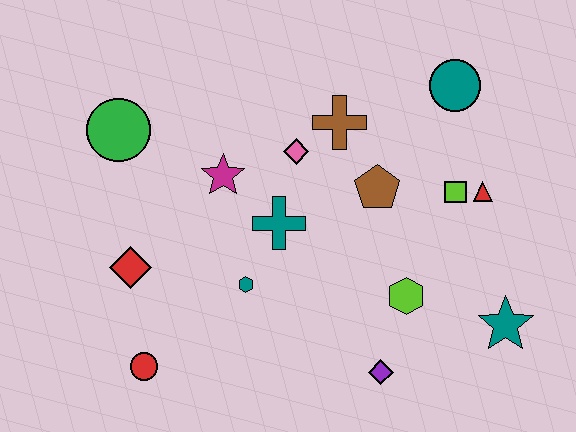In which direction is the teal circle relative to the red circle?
The teal circle is to the right of the red circle.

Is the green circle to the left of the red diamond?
Yes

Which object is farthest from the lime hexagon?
The green circle is farthest from the lime hexagon.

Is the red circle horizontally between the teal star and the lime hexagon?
No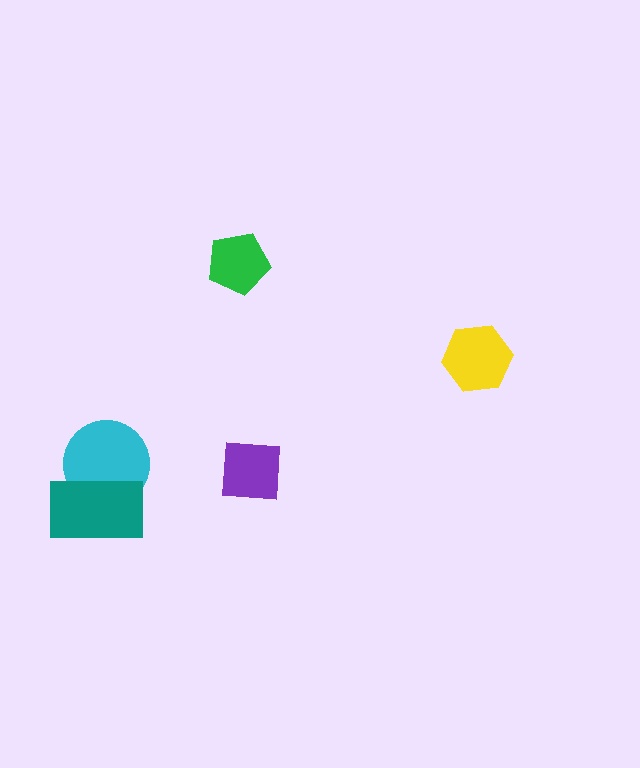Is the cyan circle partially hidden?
Yes, it is partially covered by another shape.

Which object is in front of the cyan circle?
The teal rectangle is in front of the cyan circle.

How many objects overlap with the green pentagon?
0 objects overlap with the green pentagon.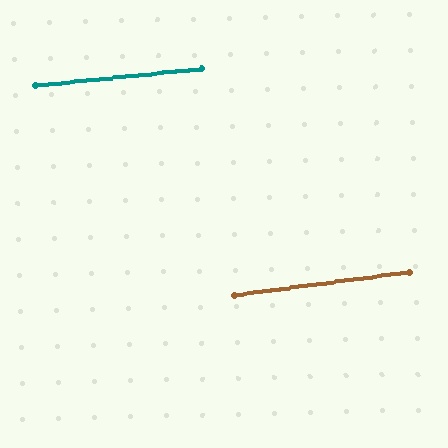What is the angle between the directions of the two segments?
Approximately 2 degrees.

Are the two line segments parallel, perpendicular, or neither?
Parallel — their directions differ by only 1.7°.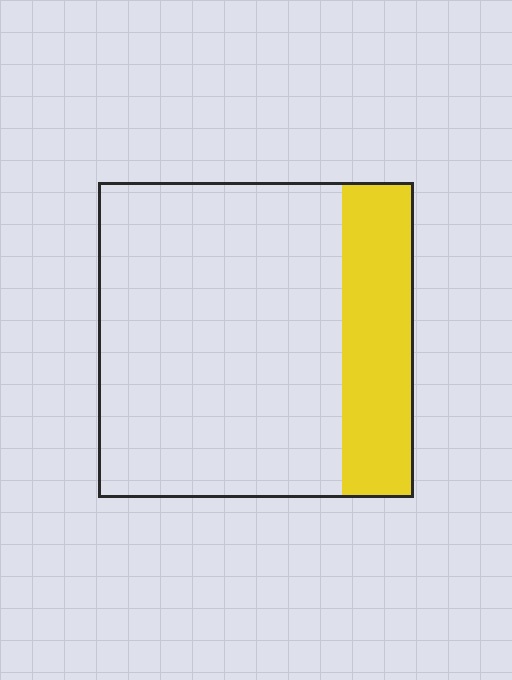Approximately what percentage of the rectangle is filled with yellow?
Approximately 25%.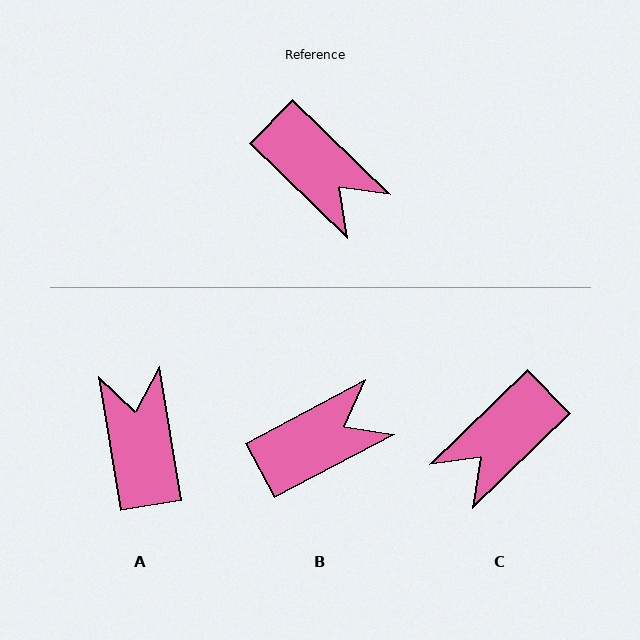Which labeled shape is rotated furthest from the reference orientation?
A, about 144 degrees away.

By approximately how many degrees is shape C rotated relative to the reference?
Approximately 92 degrees clockwise.